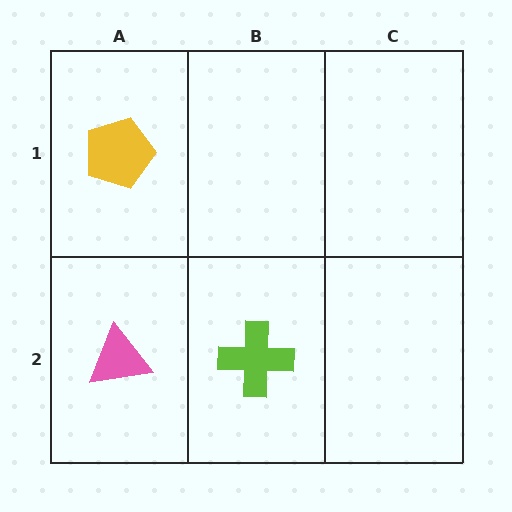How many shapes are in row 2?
2 shapes.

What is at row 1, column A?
A yellow pentagon.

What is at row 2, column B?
A lime cross.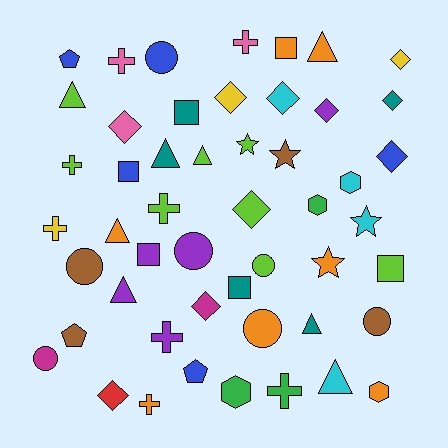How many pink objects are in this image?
There are 3 pink objects.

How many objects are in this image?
There are 50 objects.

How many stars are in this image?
There are 4 stars.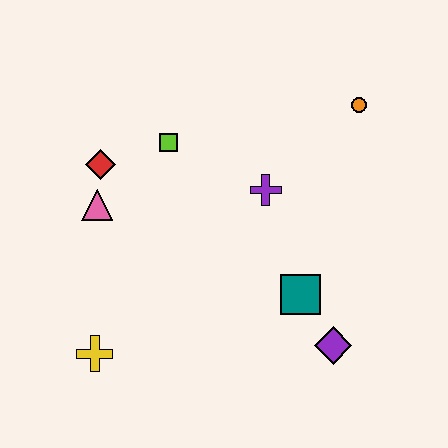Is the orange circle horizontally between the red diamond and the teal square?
No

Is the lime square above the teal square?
Yes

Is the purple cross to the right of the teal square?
No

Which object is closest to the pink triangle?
The red diamond is closest to the pink triangle.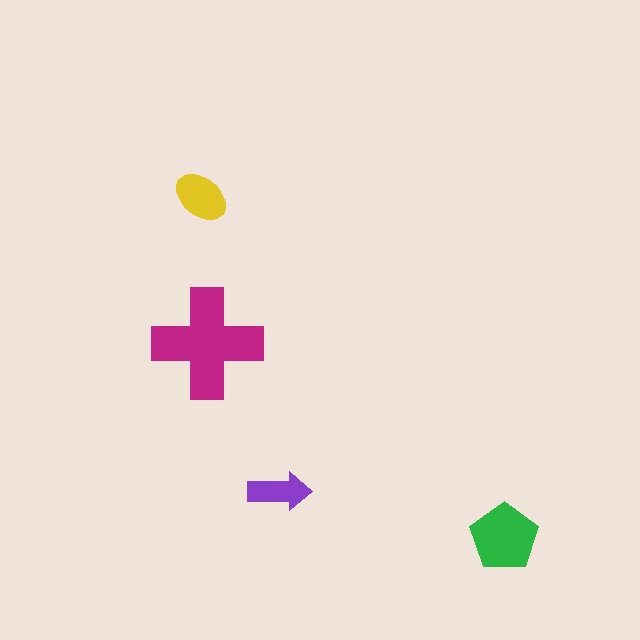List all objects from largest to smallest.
The magenta cross, the green pentagon, the yellow ellipse, the purple arrow.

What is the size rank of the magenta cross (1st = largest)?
1st.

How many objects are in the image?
There are 4 objects in the image.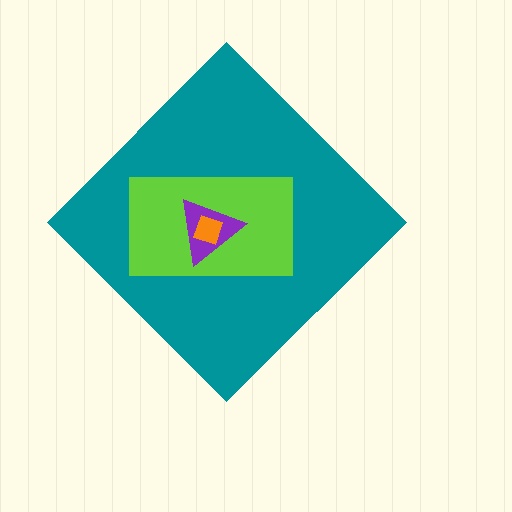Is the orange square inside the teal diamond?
Yes.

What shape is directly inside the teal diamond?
The lime rectangle.